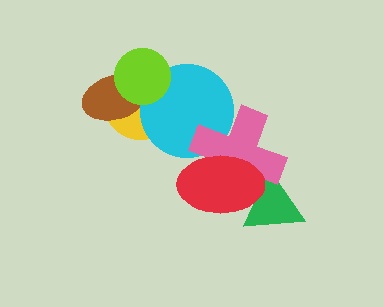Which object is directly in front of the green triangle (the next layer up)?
The pink cross is directly in front of the green triangle.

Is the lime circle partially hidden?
No, no other shape covers it.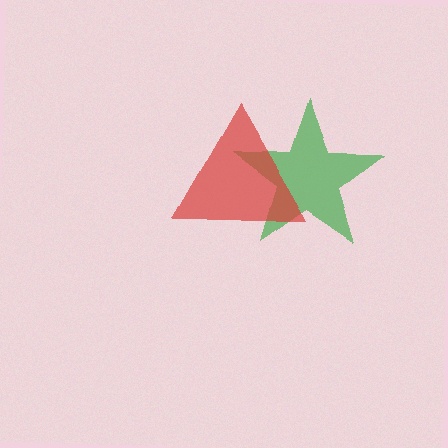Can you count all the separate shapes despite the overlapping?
Yes, there are 2 separate shapes.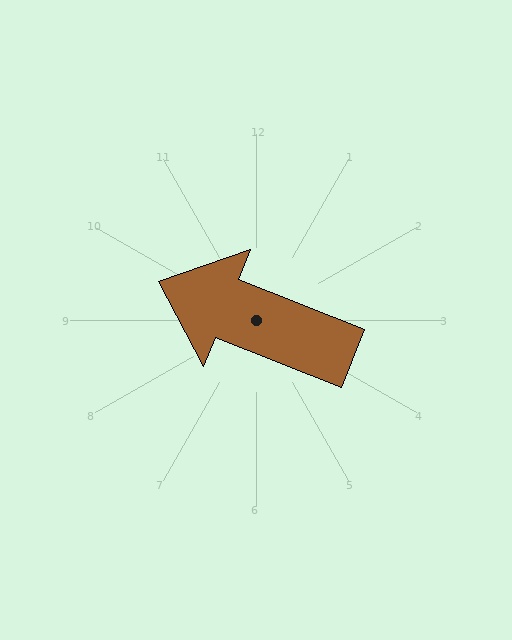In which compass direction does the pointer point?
West.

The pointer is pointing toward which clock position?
Roughly 10 o'clock.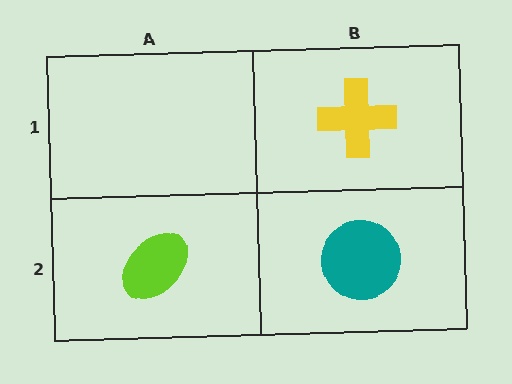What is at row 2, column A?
A lime ellipse.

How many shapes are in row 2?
2 shapes.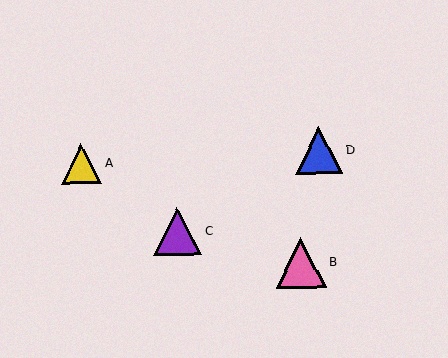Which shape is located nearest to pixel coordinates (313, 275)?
The pink triangle (labeled B) at (301, 263) is nearest to that location.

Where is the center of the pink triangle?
The center of the pink triangle is at (301, 263).